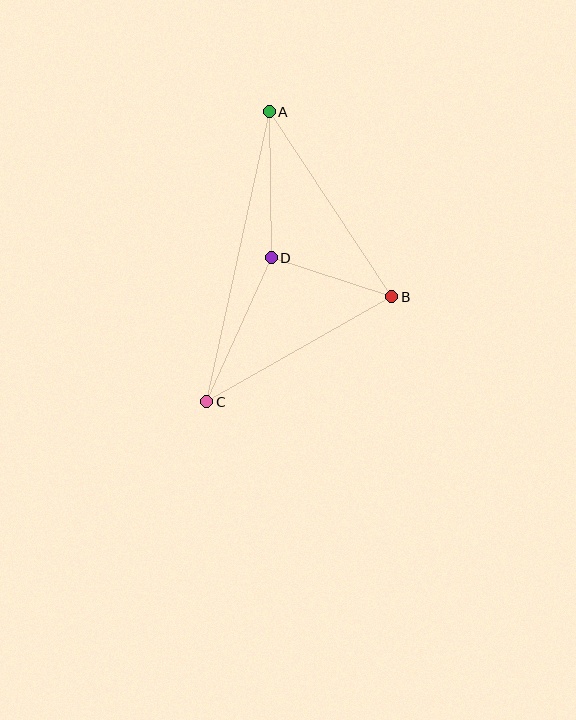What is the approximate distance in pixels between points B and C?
The distance between B and C is approximately 213 pixels.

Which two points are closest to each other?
Points B and D are closest to each other.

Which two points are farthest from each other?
Points A and C are farthest from each other.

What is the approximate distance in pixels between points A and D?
The distance between A and D is approximately 146 pixels.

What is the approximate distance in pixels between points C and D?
The distance between C and D is approximately 158 pixels.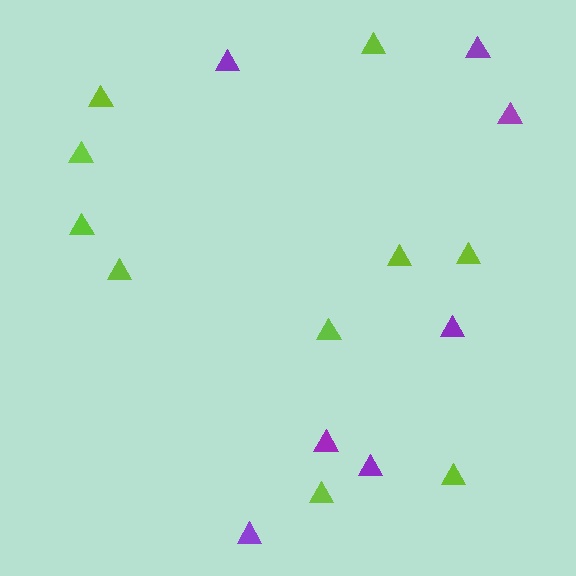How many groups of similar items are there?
There are 2 groups: one group of lime triangles (10) and one group of purple triangles (7).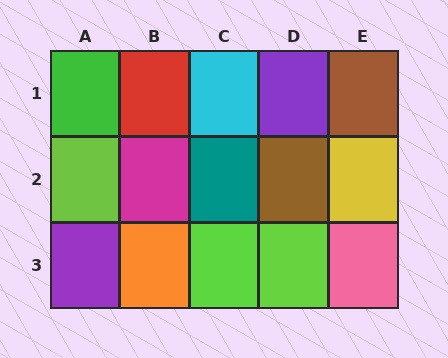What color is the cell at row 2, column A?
Lime.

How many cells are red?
1 cell is red.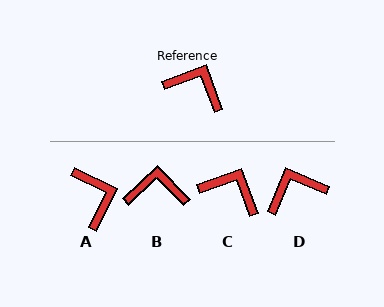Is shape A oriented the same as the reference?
No, it is off by about 46 degrees.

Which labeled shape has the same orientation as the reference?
C.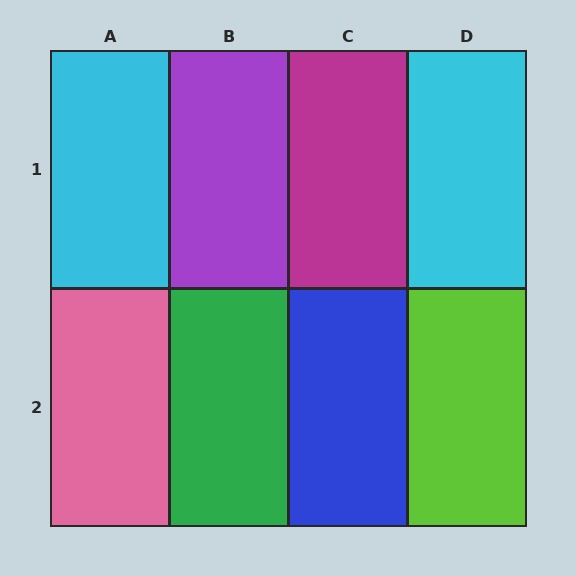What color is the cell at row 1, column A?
Cyan.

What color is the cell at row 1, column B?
Purple.